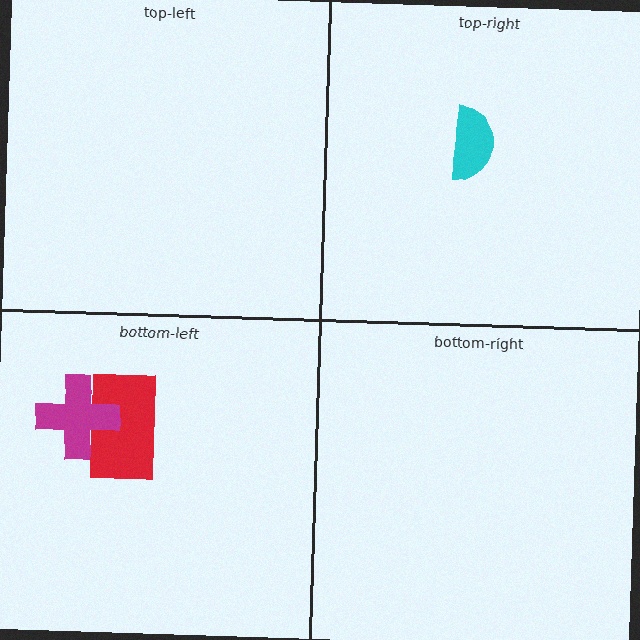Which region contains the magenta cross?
The bottom-left region.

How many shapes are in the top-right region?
1.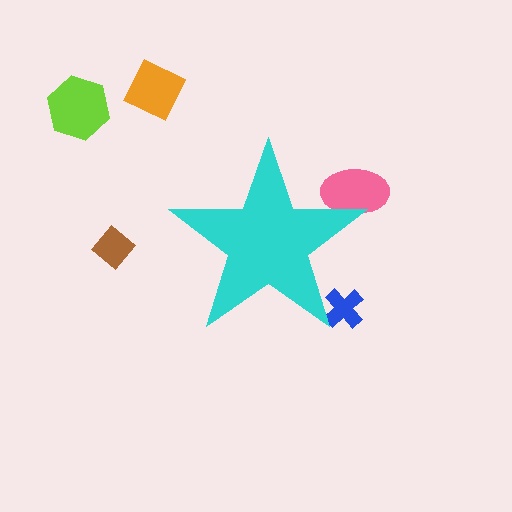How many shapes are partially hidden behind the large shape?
2 shapes are partially hidden.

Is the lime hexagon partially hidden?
No, the lime hexagon is fully visible.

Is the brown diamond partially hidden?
No, the brown diamond is fully visible.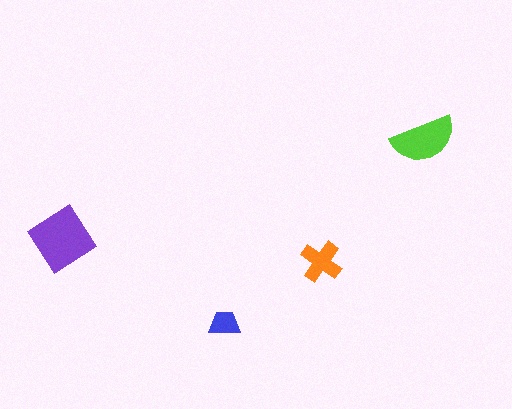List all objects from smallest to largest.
The blue trapezoid, the orange cross, the lime semicircle, the purple diamond.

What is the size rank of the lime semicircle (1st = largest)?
2nd.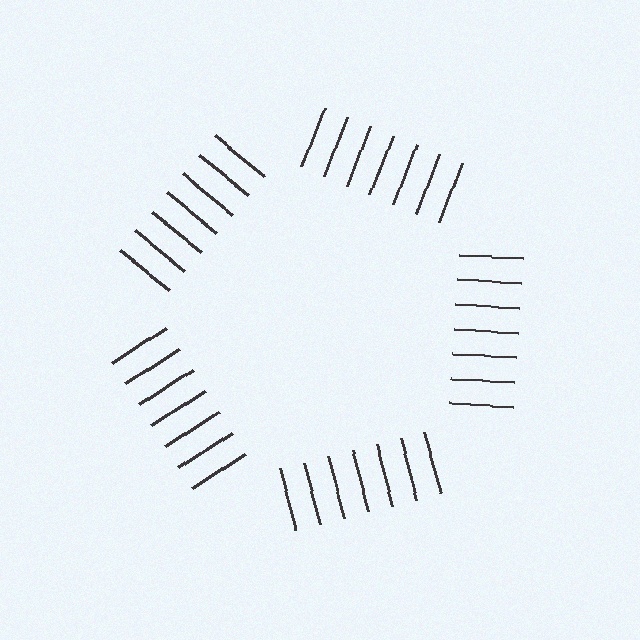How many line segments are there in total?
35 — 7 along each of the 5 edges.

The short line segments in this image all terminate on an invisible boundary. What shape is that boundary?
An illusory pentagon — the line segments terminate on its edges but no continuous stroke is drawn.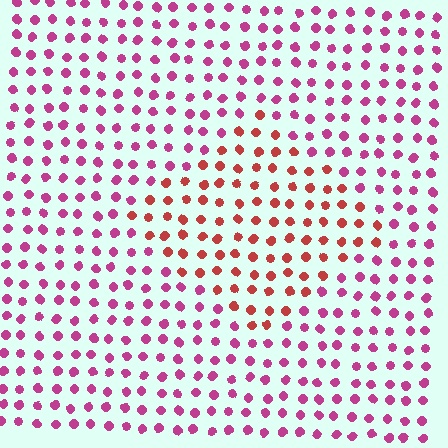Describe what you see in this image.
The image is filled with small magenta elements in a uniform arrangement. A diamond-shaped region is visible where the elements are tinted to a slightly different hue, forming a subtle color boundary.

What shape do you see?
I see a diamond.